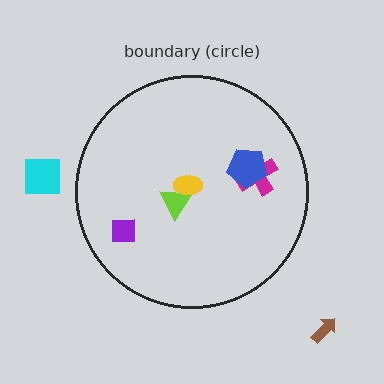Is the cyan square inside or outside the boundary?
Outside.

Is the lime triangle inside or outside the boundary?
Inside.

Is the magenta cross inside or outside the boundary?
Inside.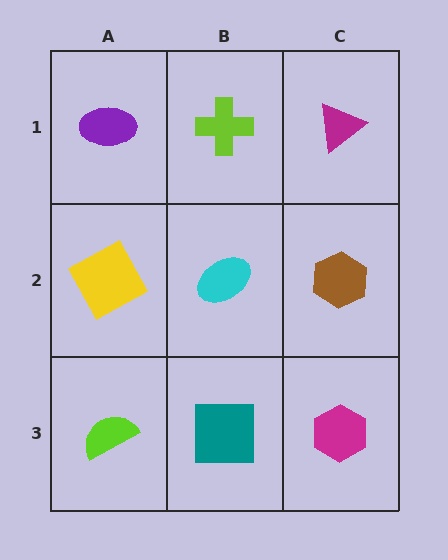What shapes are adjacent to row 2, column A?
A purple ellipse (row 1, column A), a lime semicircle (row 3, column A), a cyan ellipse (row 2, column B).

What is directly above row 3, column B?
A cyan ellipse.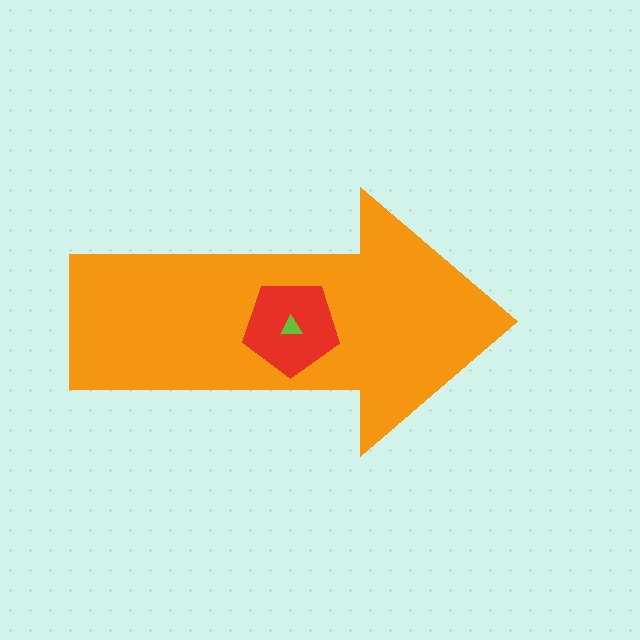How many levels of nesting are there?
3.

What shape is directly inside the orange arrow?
The red pentagon.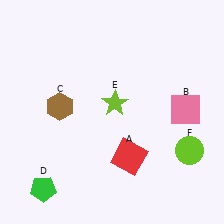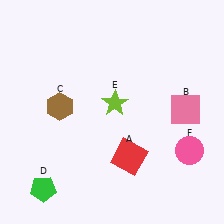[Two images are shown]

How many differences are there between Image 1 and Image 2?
There is 1 difference between the two images.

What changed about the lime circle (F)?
In Image 1, F is lime. In Image 2, it changed to pink.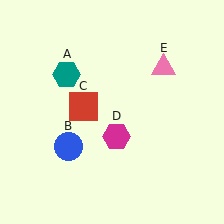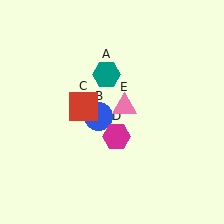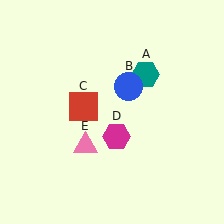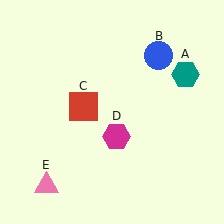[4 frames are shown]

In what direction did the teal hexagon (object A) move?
The teal hexagon (object A) moved right.